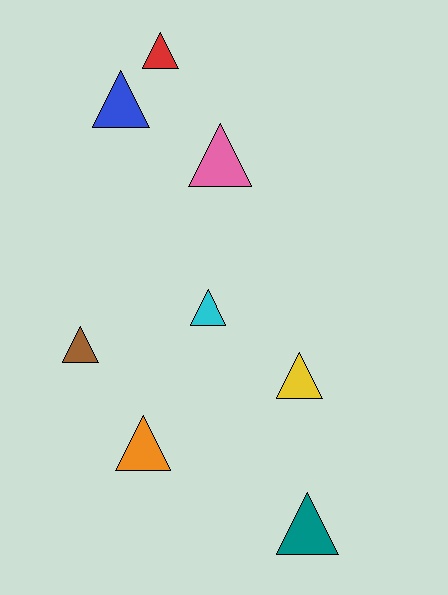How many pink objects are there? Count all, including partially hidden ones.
There is 1 pink object.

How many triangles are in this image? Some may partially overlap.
There are 8 triangles.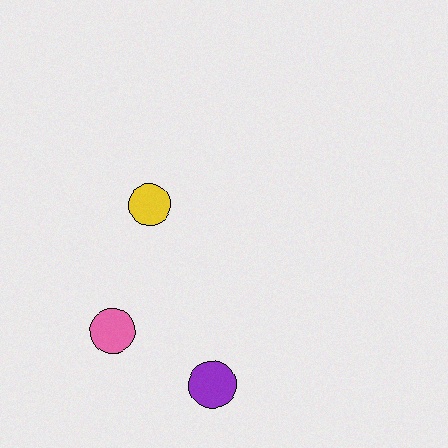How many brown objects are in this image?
There are no brown objects.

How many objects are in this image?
There are 3 objects.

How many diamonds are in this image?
There are no diamonds.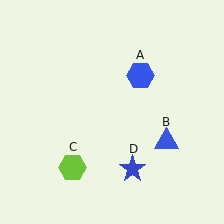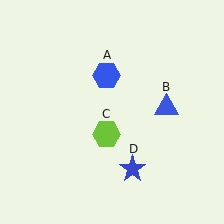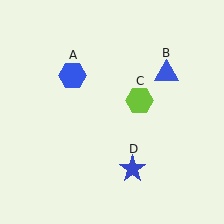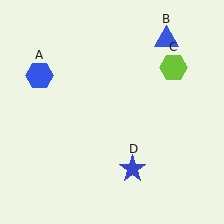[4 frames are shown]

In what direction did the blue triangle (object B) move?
The blue triangle (object B) moved up.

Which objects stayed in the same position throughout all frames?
Blue star (object D) remained stationary.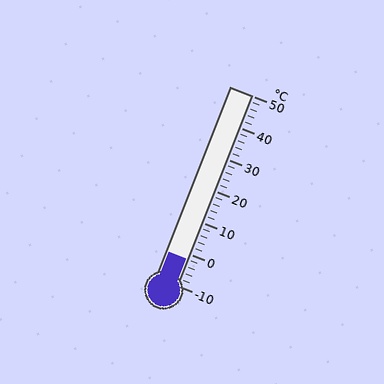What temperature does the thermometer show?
The thermometer shows approximately -2°C.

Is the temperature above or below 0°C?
The temperature is below 0°C.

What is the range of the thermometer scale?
The thermometer scale ranges from -10°C to 50°C.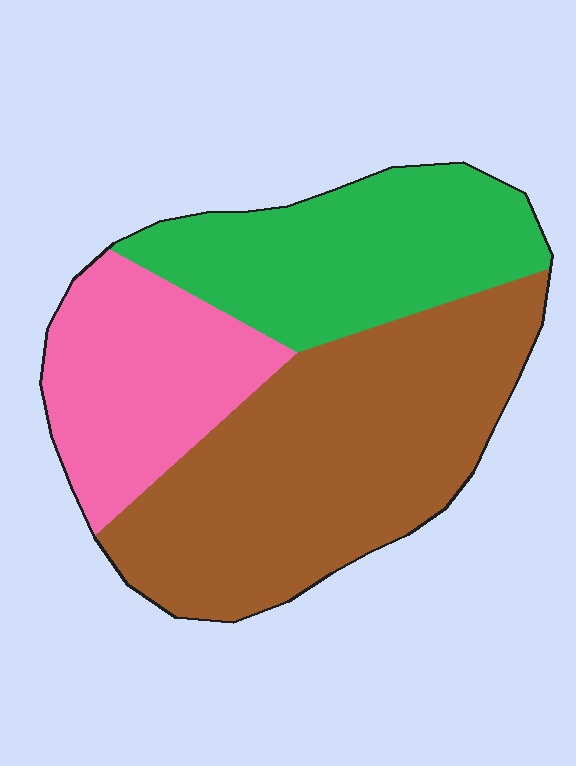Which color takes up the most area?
Brown, at roughly 45%.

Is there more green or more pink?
Green.